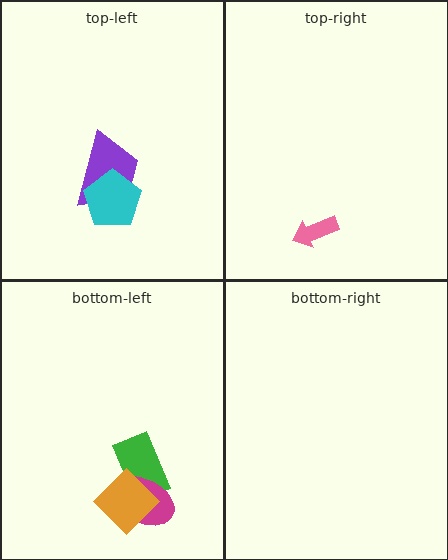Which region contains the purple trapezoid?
The top-left region.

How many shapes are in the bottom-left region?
3.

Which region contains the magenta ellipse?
The bottom-left region.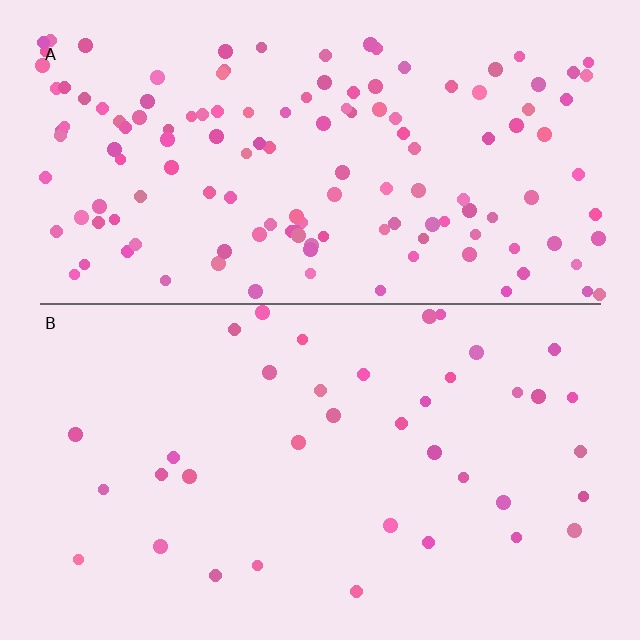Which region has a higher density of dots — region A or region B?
A (the top).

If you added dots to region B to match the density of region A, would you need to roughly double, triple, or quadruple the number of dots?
Approximately quadruple.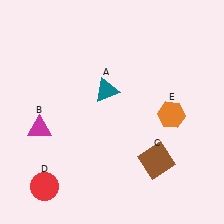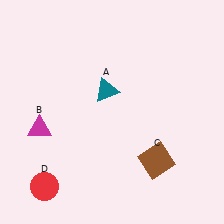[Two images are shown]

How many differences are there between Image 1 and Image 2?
There is 1 difference between the two images.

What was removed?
The orange hexagon (E) was removed in Image 2.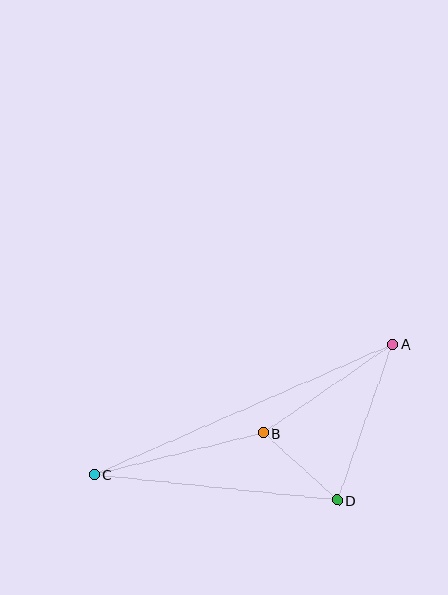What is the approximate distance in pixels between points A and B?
The distance between A and B is approximately 157 pixels.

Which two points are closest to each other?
Points B and D are closest to each other.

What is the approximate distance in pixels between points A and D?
The distance between A and D is approximately 166 pixels.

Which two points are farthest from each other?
Points A and C are farthest from each other.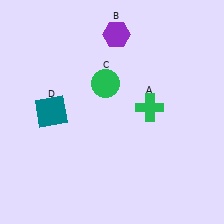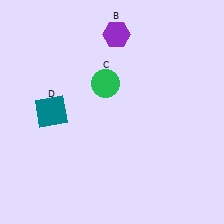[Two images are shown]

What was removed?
The green cross (A) was removed in Image 2.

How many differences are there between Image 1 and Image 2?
There is 1 difference between the two images.